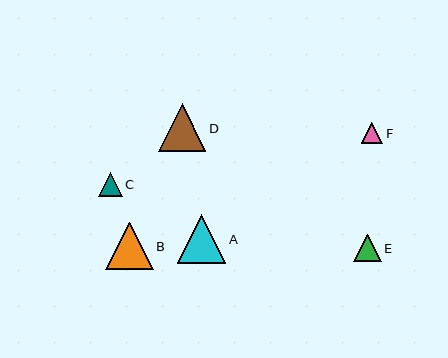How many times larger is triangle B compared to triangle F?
Triangle B is approximately 2.2 times the size of triangle F.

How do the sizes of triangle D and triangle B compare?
Triangle D and triangle B are approximately the same size.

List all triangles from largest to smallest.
From largest to smallest: A, D, B, E, C, F.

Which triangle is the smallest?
Triangle F is the smallest with a size of approximately 22 pixels.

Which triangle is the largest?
Triangle A is the largest with a size of approximately 48 pixels.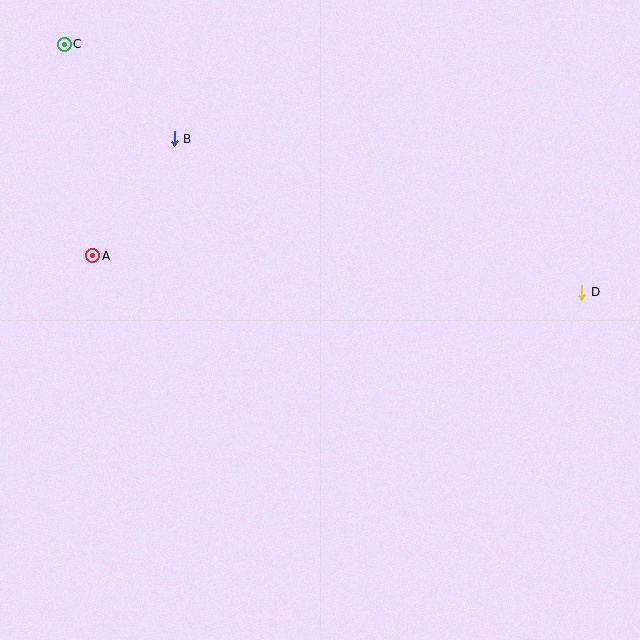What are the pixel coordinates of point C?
Point C is at (64, 44).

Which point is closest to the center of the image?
Point B at (174, 139) is closest to the center.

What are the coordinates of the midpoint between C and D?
The midpoint between C and D is at (323, 168).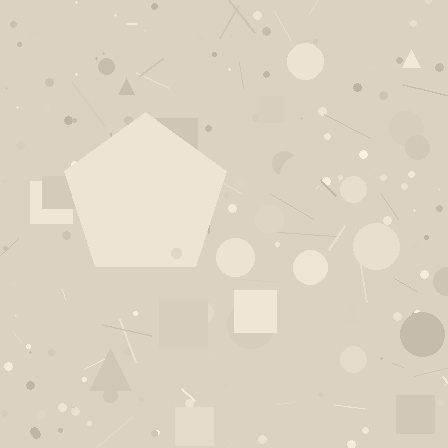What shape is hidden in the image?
A pentagon is hidden in the image.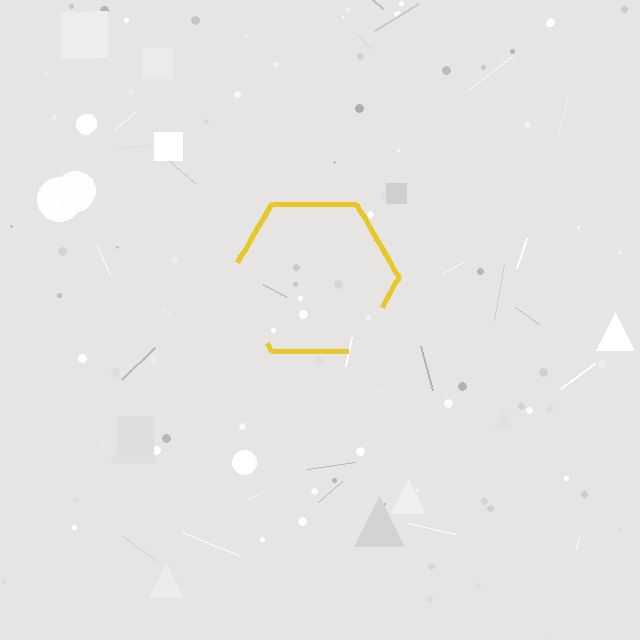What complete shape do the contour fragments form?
The contour fragments form a hexagon.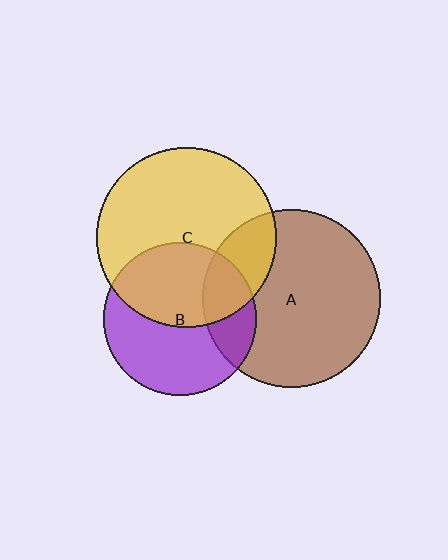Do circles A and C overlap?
Yes.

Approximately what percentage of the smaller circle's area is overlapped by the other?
Approximately 20%.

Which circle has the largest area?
Circle C (yellow).